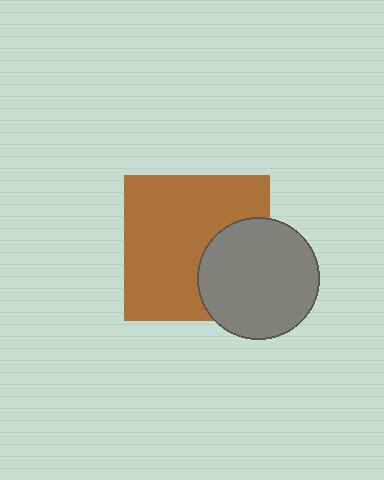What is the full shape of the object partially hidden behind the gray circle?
The partially hidden object is a brown square.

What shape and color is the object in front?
The object in front is a gray circle.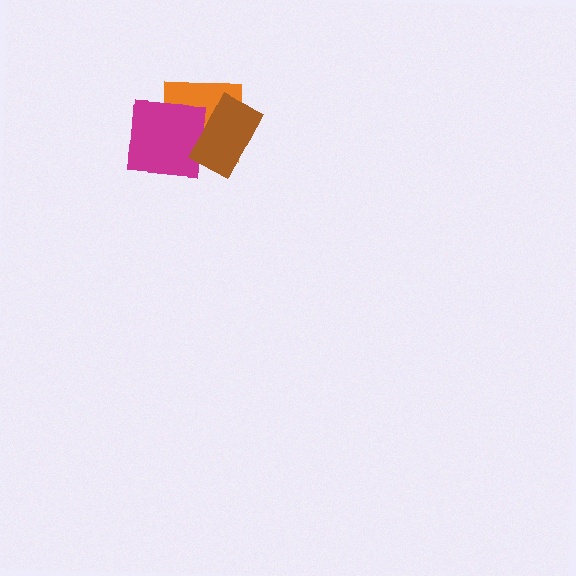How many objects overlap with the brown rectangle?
2 objects overlap with the brown rectangle.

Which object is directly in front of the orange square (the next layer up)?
The magenta square is directly in front of the orange square.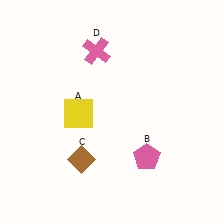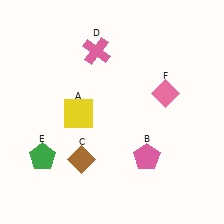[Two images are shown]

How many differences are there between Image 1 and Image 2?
There are 2 differences between the two images.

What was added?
A green pentagon (E), a pink diamond (F) were added in Image 2.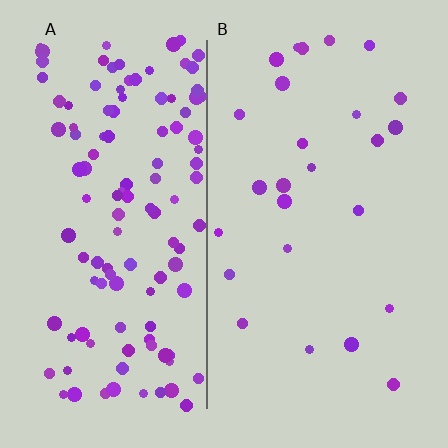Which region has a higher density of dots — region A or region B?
A (the left).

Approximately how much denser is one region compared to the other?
Approximately 4.6× — region A over region B.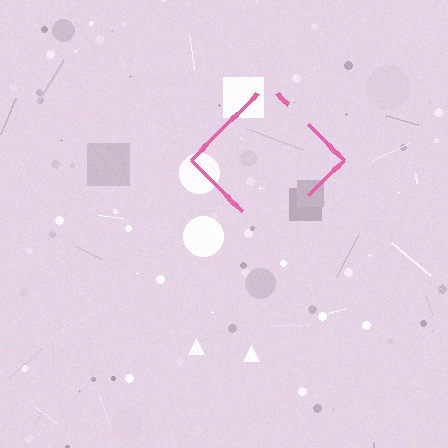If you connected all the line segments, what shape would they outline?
They would outline a diamond.